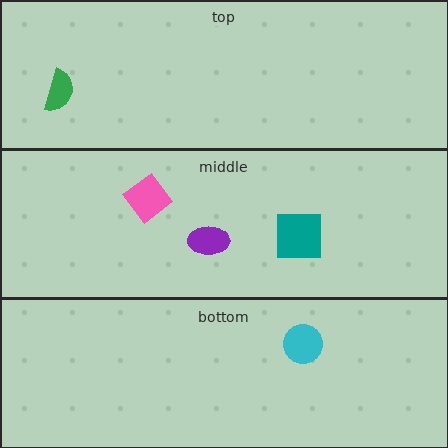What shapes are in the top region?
The green semicircle.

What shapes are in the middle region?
The pink diamond, the purple ellipse, the teal square.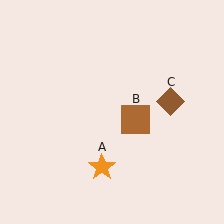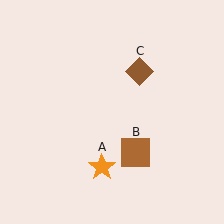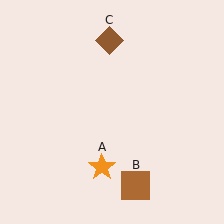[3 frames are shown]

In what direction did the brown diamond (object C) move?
The brown diamond (object C) moved up and to the left.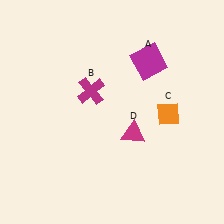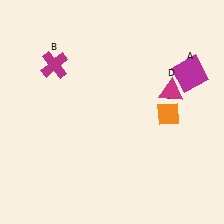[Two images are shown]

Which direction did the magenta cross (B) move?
The magenta cross (B) moved left.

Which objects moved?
The objects that moved are: the magenta square (A), the magenta cross (B), the magenta triangle (D).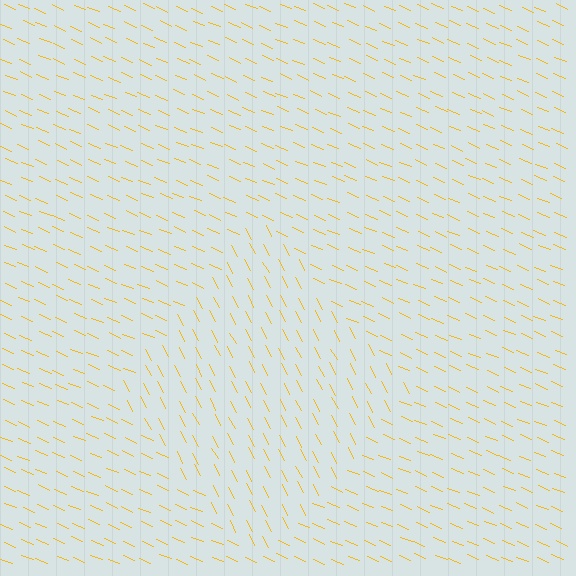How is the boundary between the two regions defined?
The boundary is defined purely by a change in line orientation (approximately 40 degrees difference). All lines are the same color and thickness.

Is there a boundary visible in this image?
Yes, there is a texture boundary formed by a change in line orientation.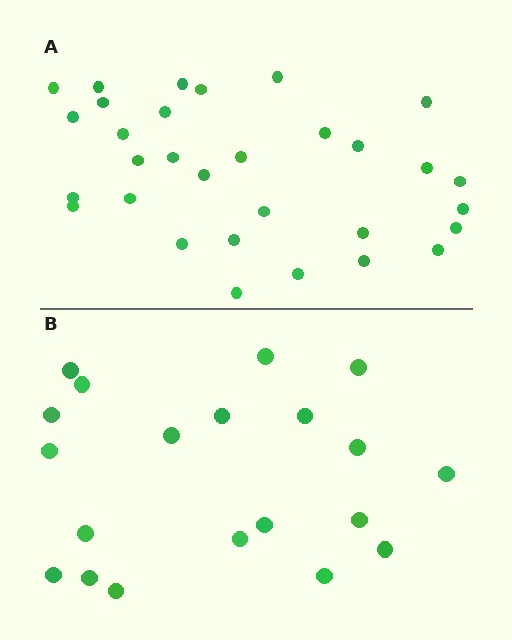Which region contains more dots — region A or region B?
Region A (the top region) has more dots.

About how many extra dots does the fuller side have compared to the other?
Region A has roughly 12 or so more dots than region B.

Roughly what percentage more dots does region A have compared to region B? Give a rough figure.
About 55% more.